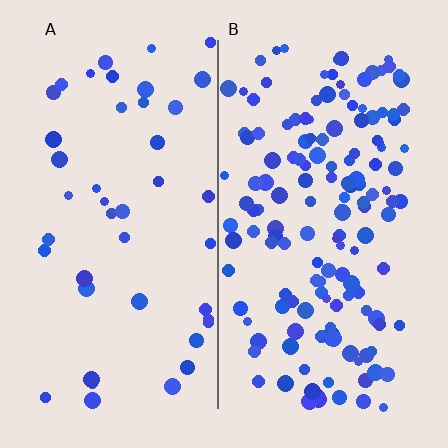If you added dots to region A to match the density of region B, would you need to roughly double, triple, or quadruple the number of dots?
Approximately quadruple.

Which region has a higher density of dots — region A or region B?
B (the right).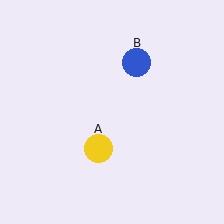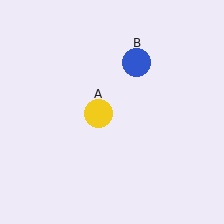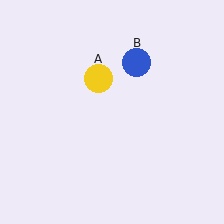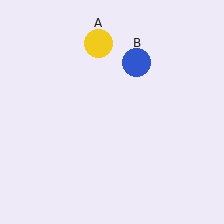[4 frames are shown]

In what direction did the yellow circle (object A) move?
The yellow circle (object A) moved up.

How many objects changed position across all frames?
1 object changed position: yellow circle (object A).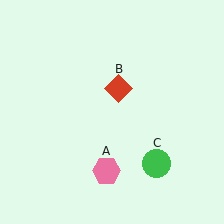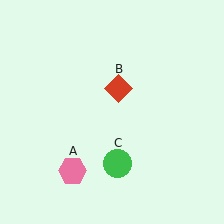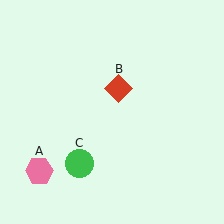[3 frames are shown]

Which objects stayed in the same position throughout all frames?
Red diamond (object B) remained stationary.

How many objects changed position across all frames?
2 objects changed position: pink hexagon (object A), green circle (object C).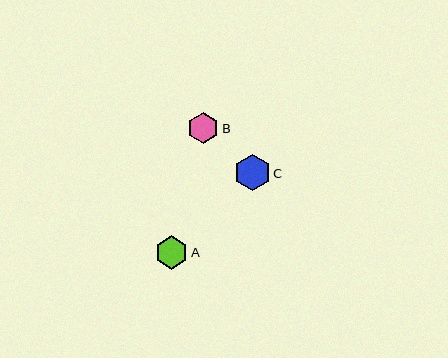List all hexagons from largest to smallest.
From largest to smallest: C, A, B.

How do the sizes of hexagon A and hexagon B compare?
Hexagon A and hexagon B are approximately the same size.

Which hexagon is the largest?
Hexagon C is the largest with a size of approximately 36 pixels.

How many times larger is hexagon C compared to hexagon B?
Hexagon C is approximately 1.2 times the size of hexagon B.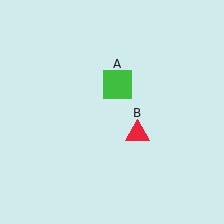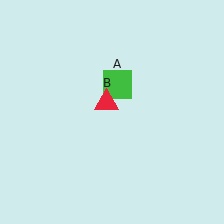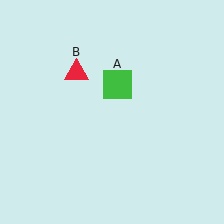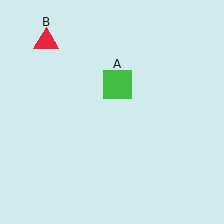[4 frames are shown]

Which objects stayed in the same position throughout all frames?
Green square (object A) remained stationary.